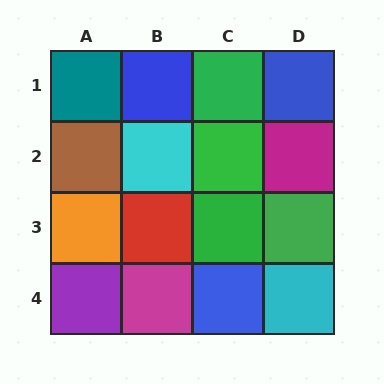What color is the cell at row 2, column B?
Cyan.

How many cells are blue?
3 cells are blue.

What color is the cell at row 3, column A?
Orange.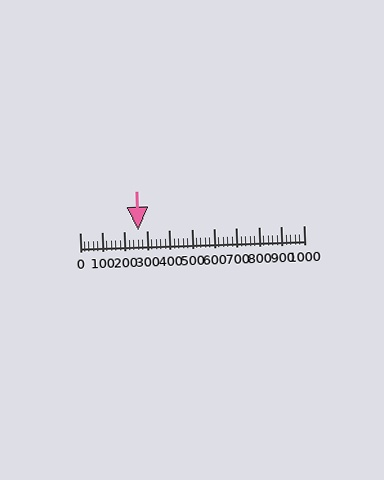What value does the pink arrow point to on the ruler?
The pink arrow points to approximately 260.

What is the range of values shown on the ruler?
The ruler shows values from 0 to 1000.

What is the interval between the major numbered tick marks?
The major tick marks are spaced 100 units apart.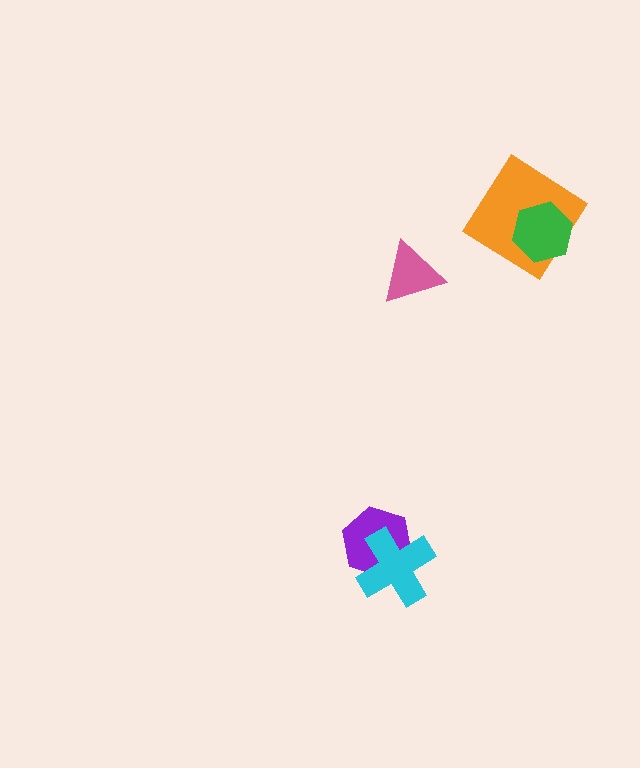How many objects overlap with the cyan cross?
1 object overlaps with the cyan cross.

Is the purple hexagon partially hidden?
Yes, it is partially covered by another shape.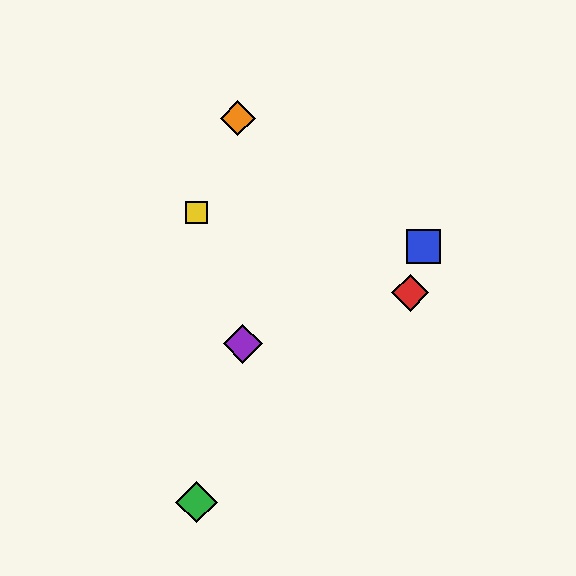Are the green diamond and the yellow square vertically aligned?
Yes, both are at x≈197.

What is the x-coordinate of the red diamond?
The red diamond is at x≈410.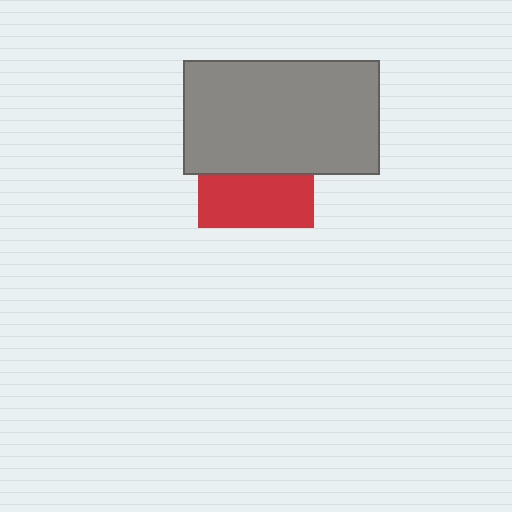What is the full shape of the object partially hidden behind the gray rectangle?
The partially hidden object is a red square.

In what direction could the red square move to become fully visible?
The red square could move down. That would shift it out from behind the gray rectangle entirely.